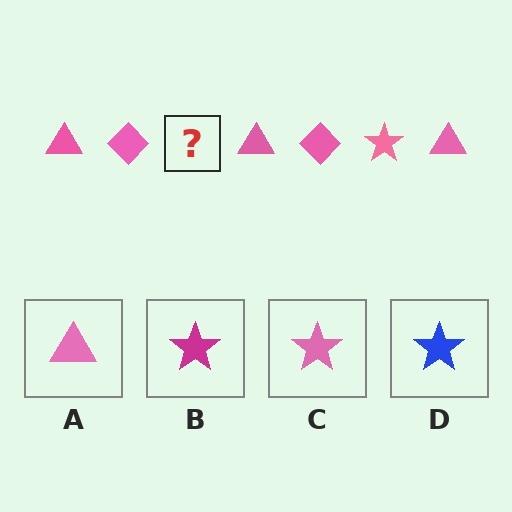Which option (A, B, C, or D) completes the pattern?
C.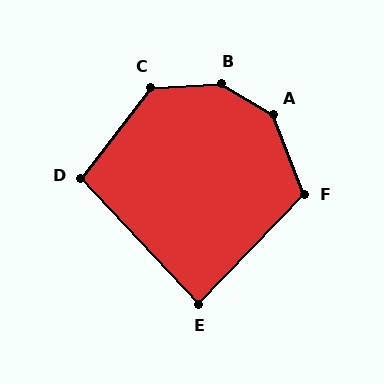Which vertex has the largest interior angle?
B, at approximately 146 degrees.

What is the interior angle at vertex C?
Approximately 131 degrees (obtuse).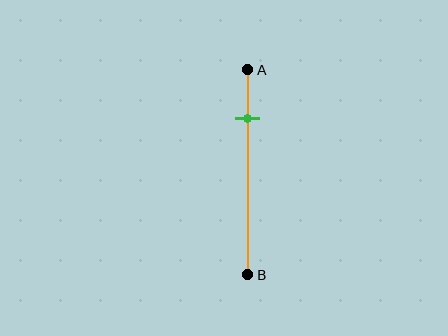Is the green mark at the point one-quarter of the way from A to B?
Yes, the mark is approximately at the one-quarter point.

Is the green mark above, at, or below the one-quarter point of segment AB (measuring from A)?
The green mark is approximately at the one-quarter point of segment AB.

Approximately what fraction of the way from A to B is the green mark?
The green mark is approximately 25% of the way from A to B.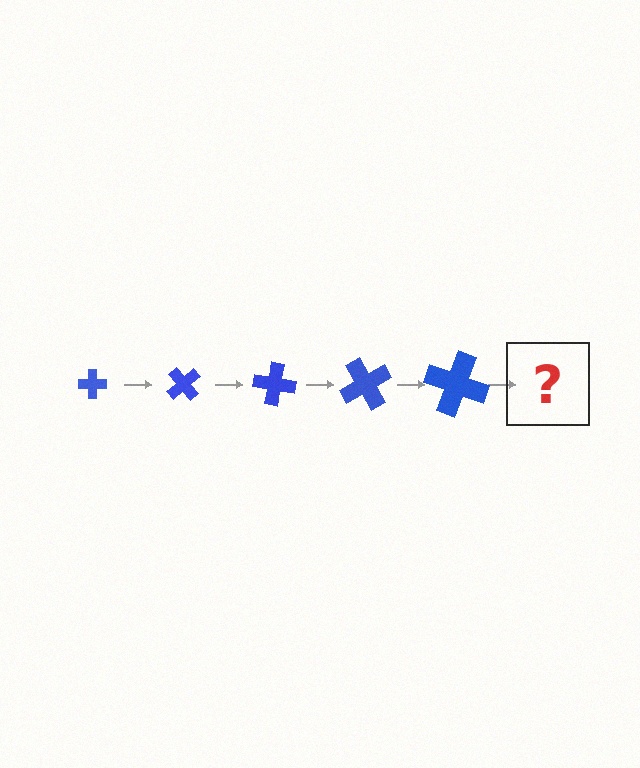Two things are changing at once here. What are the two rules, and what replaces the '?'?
The two rules are that the cross grows larger each step and it rotates 50 degrees each step. The '?' should be a cross, larger than the previous one and rotated 250 degrees from the start.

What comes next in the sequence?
The next element should be a cross, larger than the previous one and rotated 250 degrees from the start.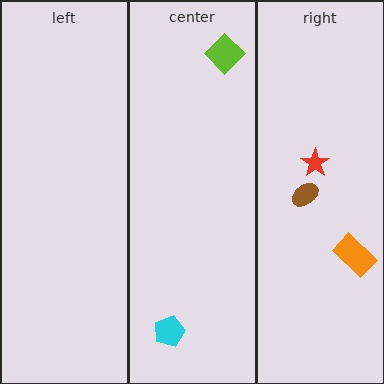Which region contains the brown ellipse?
The right region.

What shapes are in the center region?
The cyan pentagon, the lime diamond.